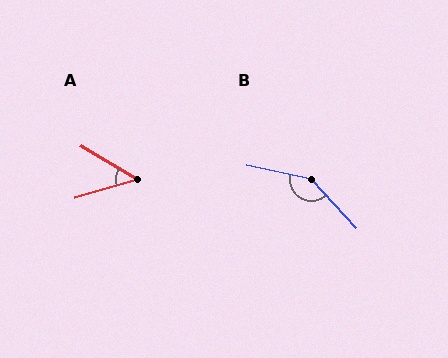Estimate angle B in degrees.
Approximately 144 degrees.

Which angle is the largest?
B, at approximately 144 degrees.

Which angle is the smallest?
A, at approximately 47 degrees.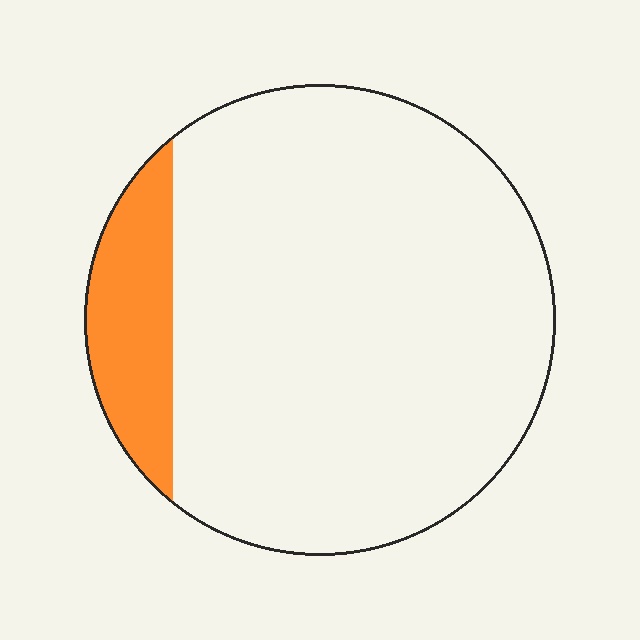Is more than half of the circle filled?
No.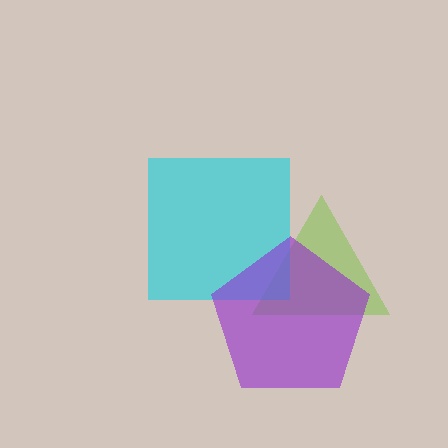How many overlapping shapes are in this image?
There are 3 overlapping shapes in the image.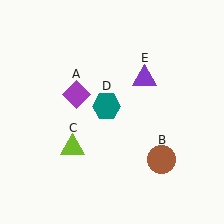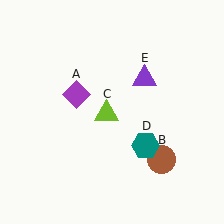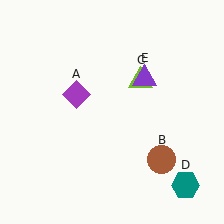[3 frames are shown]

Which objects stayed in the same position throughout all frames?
Purple diamond (object A) and brown circle (object B) and purple triangle (object E) remained stationary.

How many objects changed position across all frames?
2 objects changed position: lime triangle (object C), teal hexagon (object D).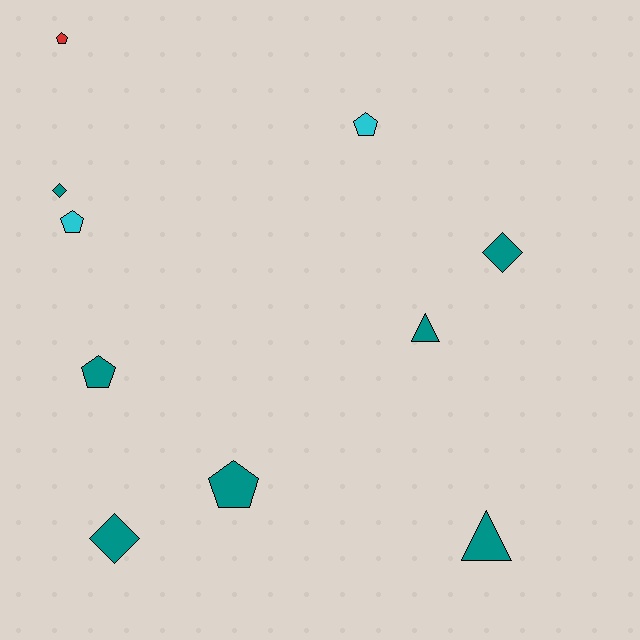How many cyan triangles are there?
There are no cyan triangles.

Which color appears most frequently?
Teal, with 7 objects.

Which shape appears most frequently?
Pentagon, with 5 objects.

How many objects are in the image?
There are 10 objects.